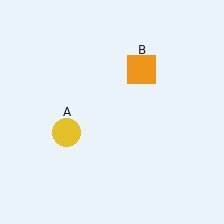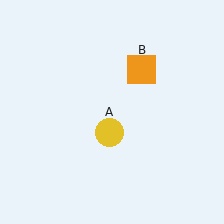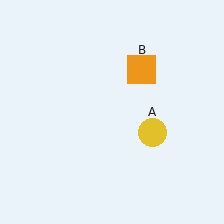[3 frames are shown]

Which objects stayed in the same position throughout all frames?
Orange square (object B) remained stationary.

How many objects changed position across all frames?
1 object changed position: yellow circle (object A).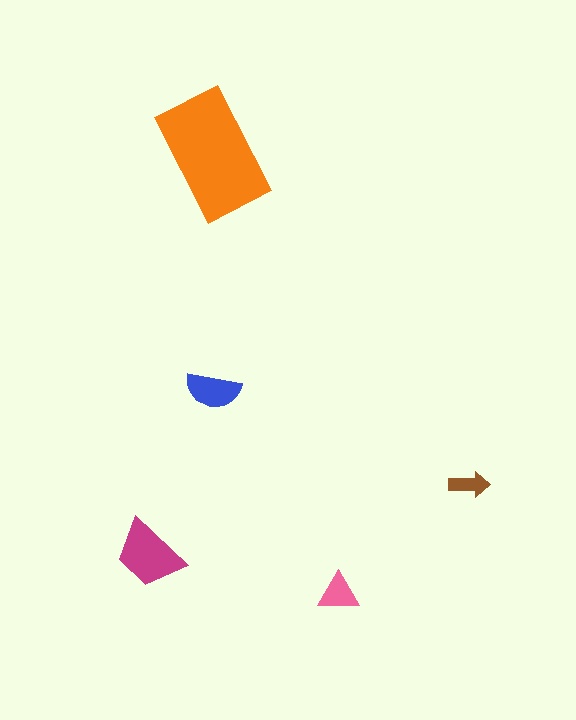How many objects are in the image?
There are 5 objects in the image.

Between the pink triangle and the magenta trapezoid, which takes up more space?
The magenta trapezoid.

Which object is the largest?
The orange rectangle.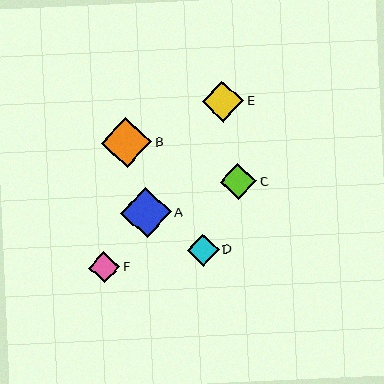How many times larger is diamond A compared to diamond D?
Diamond A is approximately 1.6 times the size of diamond D.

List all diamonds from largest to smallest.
From largest to smallest: A, B, E, C, D, F.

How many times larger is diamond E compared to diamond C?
Diamond E is approximately 1.1 times the size of diamond C.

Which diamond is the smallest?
Diamond F is the smallest with a size of approximately 31 pixels.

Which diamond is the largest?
Diamond A is the largest with a size of approximately 50 pixels.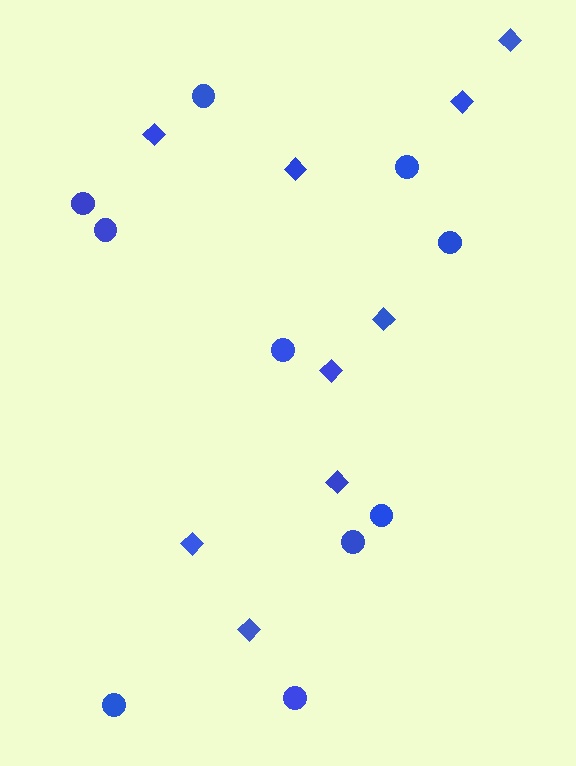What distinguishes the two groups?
There are 2 groups: one group of diamonds (9) and one group of circles (10).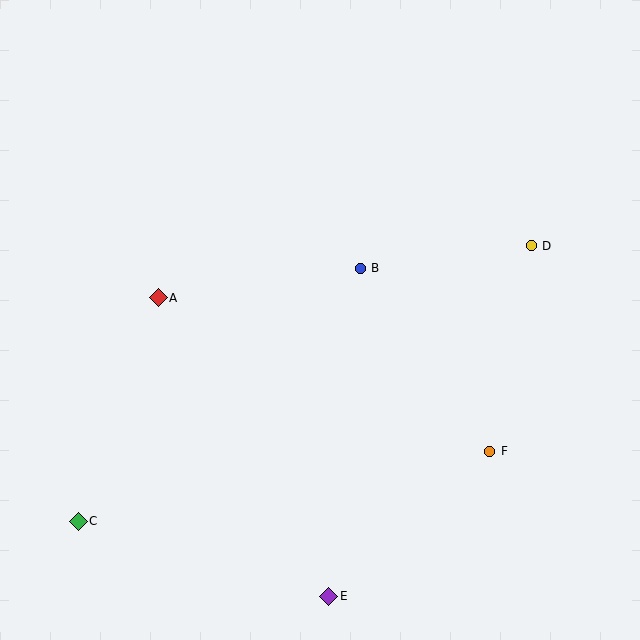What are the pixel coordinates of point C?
Point C is at (78, 521).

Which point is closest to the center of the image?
Point B at (360, 268) is closest to the center.